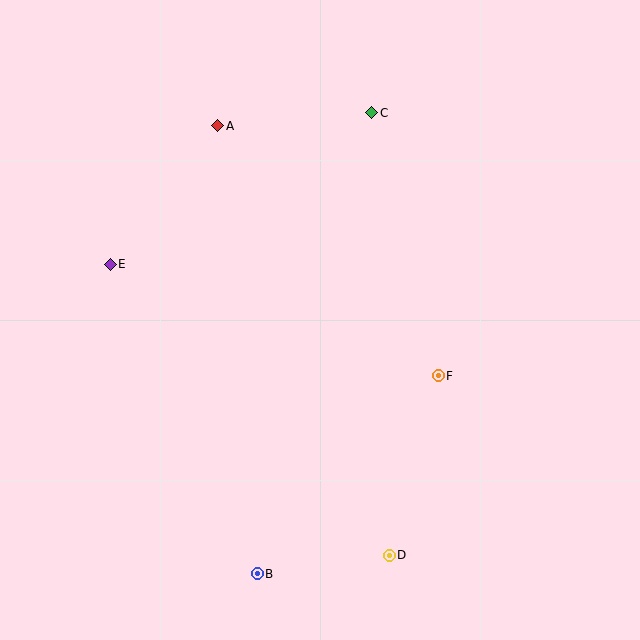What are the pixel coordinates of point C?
Point C is at (372, 113).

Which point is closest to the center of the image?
Point F at (438, 376) is closest to the center.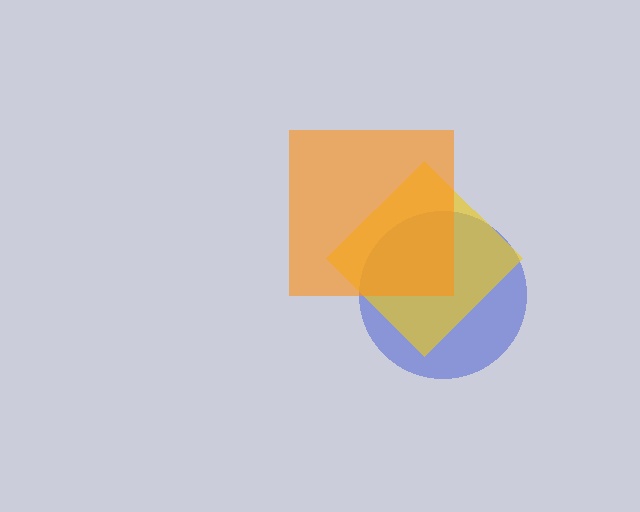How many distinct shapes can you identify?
There are 3 distinct shapes: a blue circle, a yellow diamond, an orange square.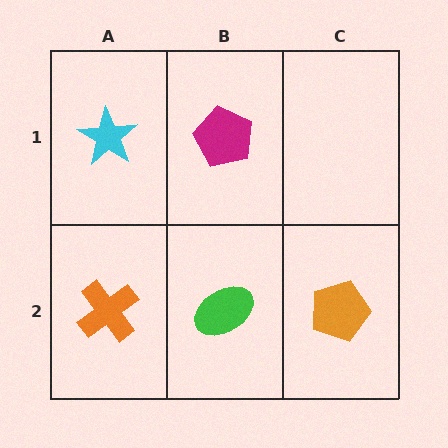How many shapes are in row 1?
2 shapes.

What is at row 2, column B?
A green ellipse.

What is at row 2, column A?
An orange cross.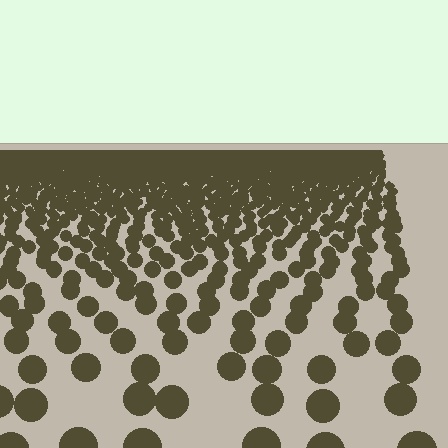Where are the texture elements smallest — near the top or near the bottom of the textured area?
Near the top.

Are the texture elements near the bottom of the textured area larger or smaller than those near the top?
Larger. Near the bottom, elements are closer to the viewer and appear at a bigger on-screen size.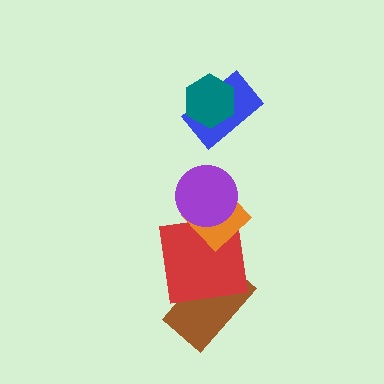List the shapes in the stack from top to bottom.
From top to bottom: the teal hexagon, the blue rectangle, the purple circle, the orange diamond, the red square, the brown rectangle.